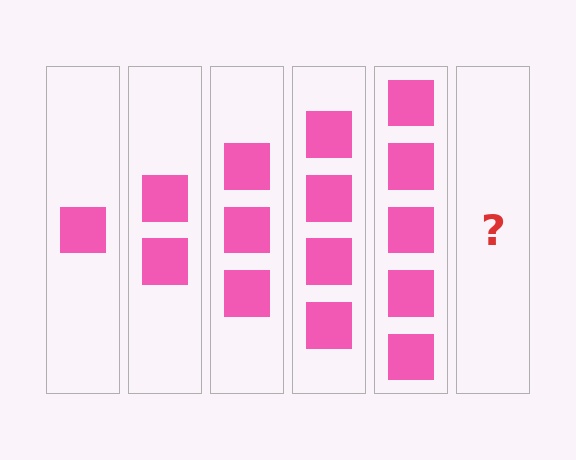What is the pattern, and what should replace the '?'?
The pattern is that each step adds one more square. The '?' should be 6 squares.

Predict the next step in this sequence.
The next step is 6 squares.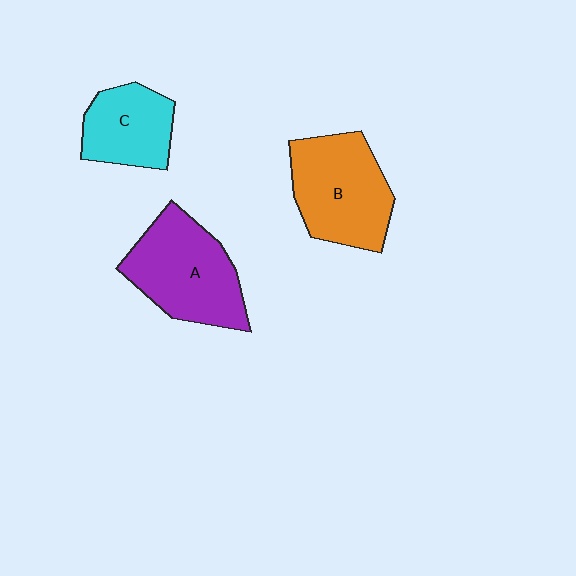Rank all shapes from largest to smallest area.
From largest to smallest: A (purple), B (orange), C (cyan).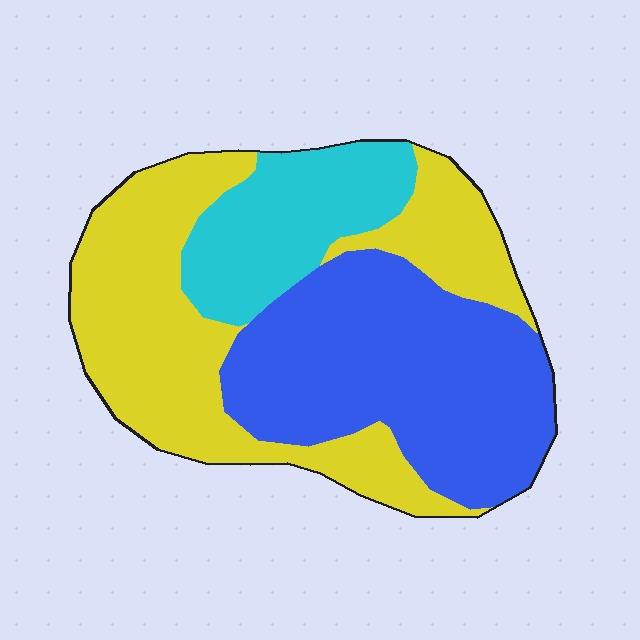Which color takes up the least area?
Cyan, at roughly 20%.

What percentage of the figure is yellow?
Yellow covers about 40% of the figure.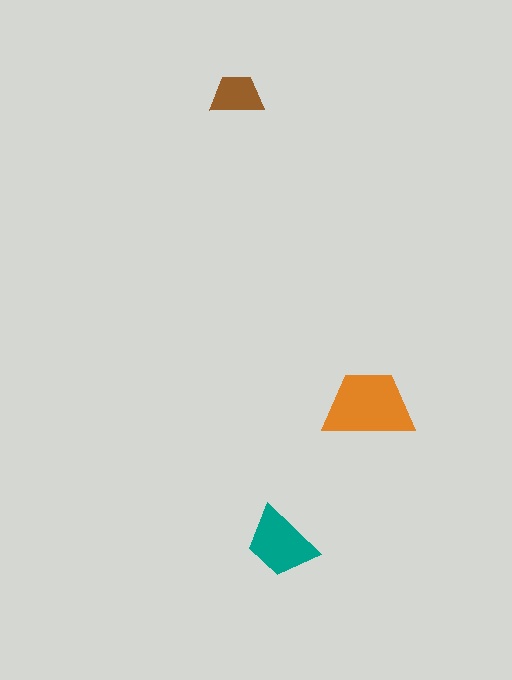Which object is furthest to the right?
The orange trapezoid is rightmost.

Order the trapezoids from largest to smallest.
the orange one, the teal one, the brown one.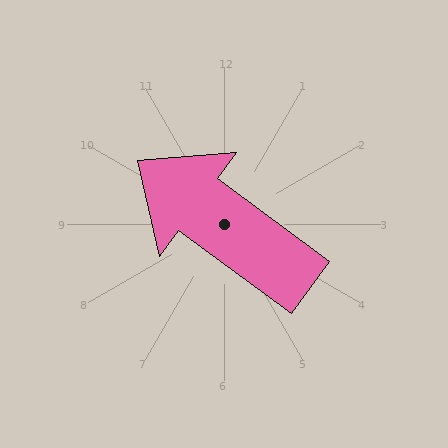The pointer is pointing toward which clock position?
Roughly 10 o'clock.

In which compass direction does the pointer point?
Northwest.